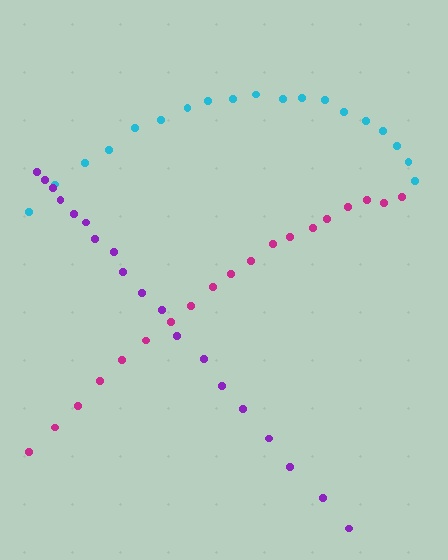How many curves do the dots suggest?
There are 3 distinct paths.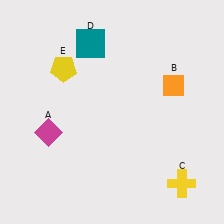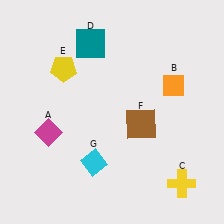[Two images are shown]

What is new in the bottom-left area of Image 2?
A cyan diamond (G) was added in the bottom-left area of Image 2.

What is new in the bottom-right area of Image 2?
A brown square (F) was added in the bottom-right area of Image 2.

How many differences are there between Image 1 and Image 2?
There are 2 differences between the two images.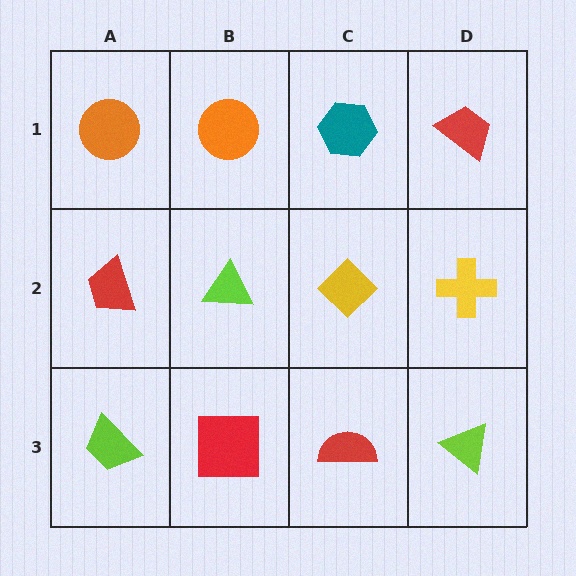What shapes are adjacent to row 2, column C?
A teal hexagon (row 1, column C), a red semicircle (row 3, column C), a lime triangle (row 2, column B), a yellow cross (row 2, column D).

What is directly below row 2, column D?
A lime triangle.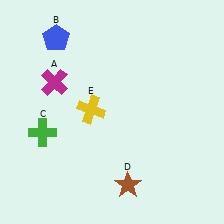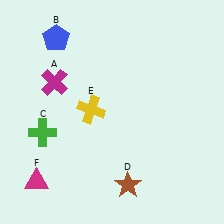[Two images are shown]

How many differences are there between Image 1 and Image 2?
There is 1 difference between the two images.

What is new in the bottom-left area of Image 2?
A magenta triangle (F) was added in the bottom-left area of Image 2.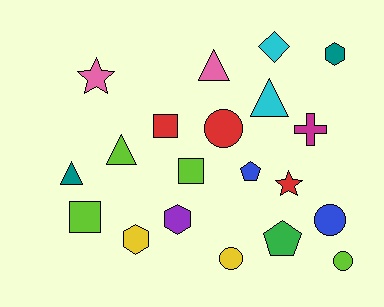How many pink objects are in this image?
There are 2 pink objects.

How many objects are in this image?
There are 20 objects.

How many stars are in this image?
There are 2 stars.